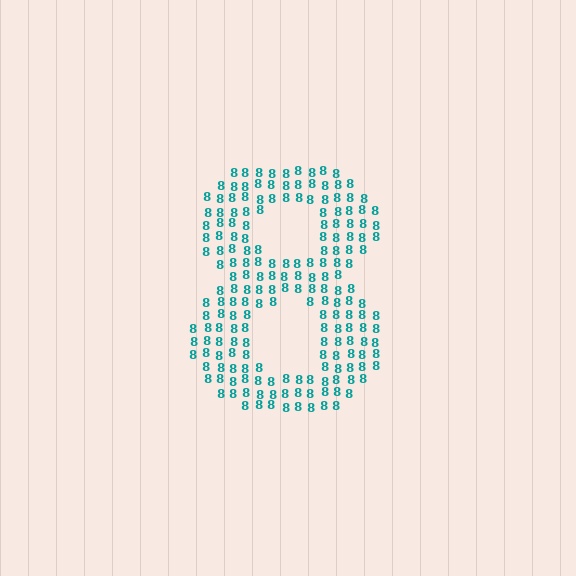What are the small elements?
The small elements are digit 8's.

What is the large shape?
The large shape is the digit 8.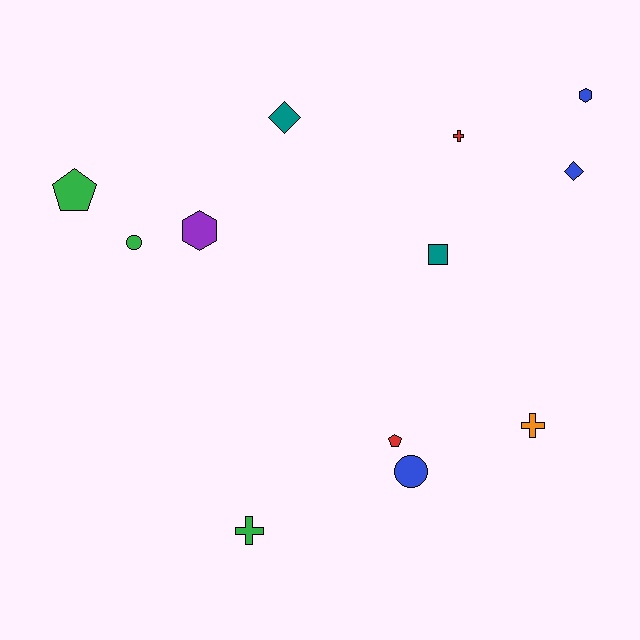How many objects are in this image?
There are 12 objects.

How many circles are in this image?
There are 2 circles.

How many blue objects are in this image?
There are 3 blue objects.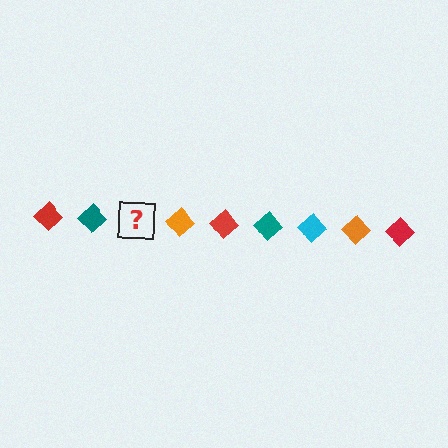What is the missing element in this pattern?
The missing element is a cyan diamond.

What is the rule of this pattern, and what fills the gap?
The rule is that the pattern cycles through red, teal, cyan, orange diamonds. The gap should be filled with a cyan diamond.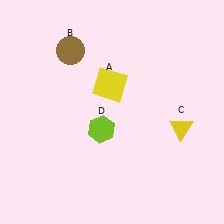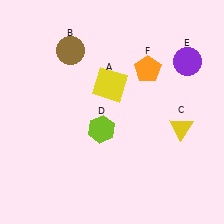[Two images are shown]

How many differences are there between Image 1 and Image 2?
There are 2 differences between the two images.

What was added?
A purple circle (E), an orange pentagon (F) were added in Image 2.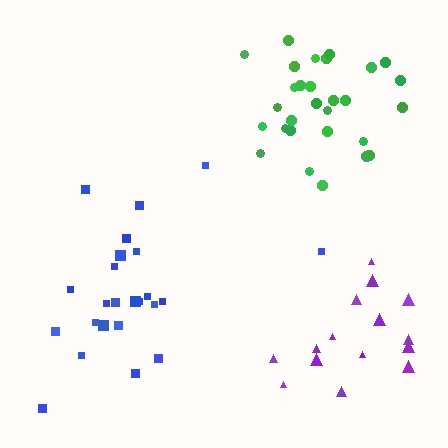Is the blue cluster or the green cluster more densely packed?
Green.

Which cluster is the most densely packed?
Green.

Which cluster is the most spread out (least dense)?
Purple.